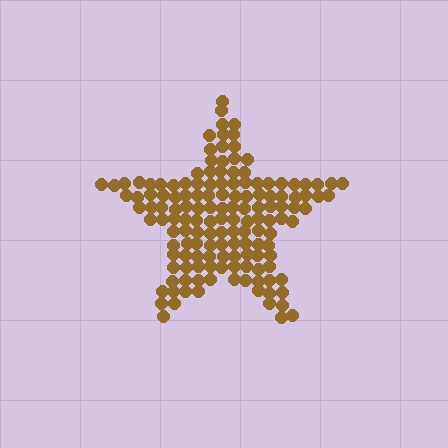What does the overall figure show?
The overall figure shows a star.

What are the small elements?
The small elements are circles.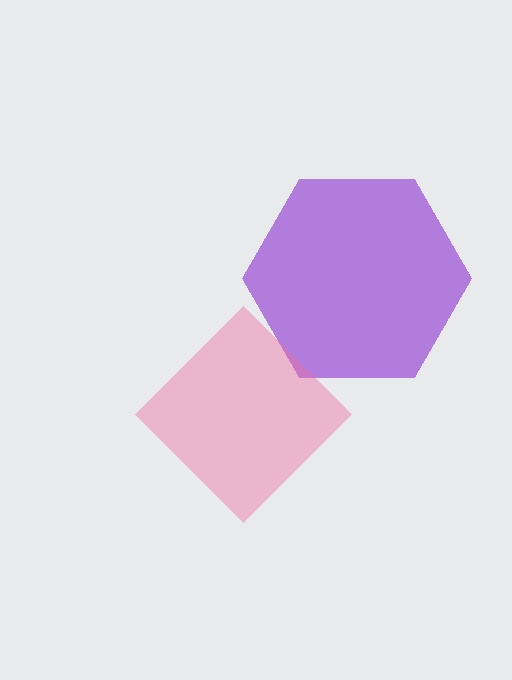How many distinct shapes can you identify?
There are 2 distinct shapes: a purple hexagon, a pink diamond.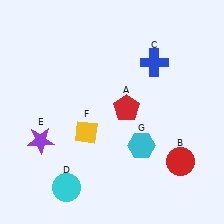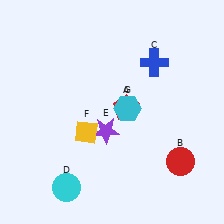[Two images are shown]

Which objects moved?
The objects that moved are: the purple star (E), the cyan hexagon (G).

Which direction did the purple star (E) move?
The purple star (E) moved right.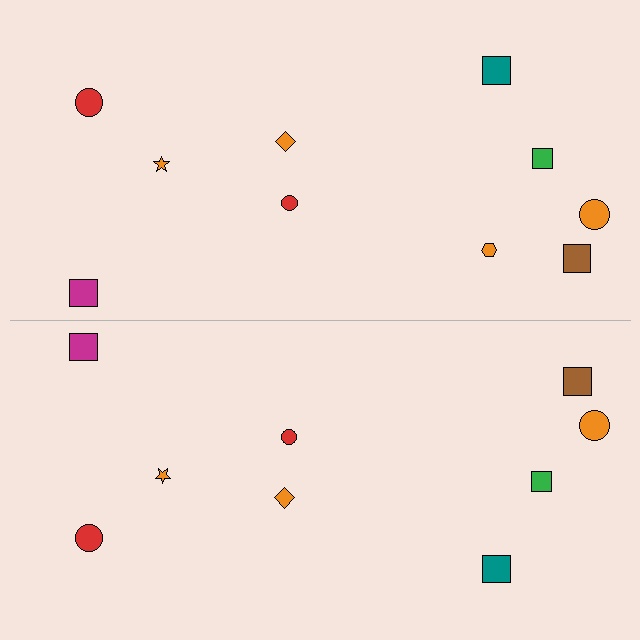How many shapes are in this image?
There are 19 shapes in this image.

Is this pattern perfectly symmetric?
No, the pattern is not perfectly symmetric. A orange hexagon is missing from the bottom side.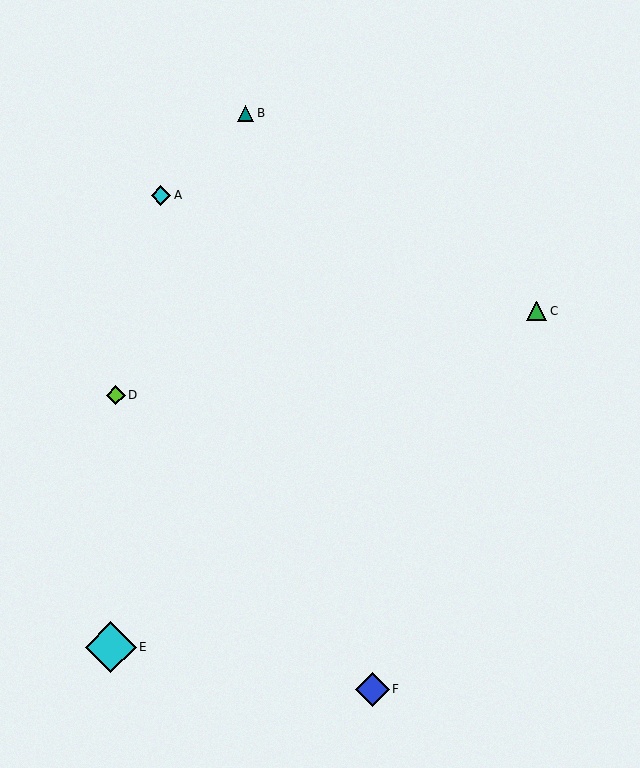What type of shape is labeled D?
Shape D is a lime diamond.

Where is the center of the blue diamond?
The center of the blue diamond is at (372, 689).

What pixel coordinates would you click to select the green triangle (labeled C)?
Click at (537, 311) to select the green triangle C.